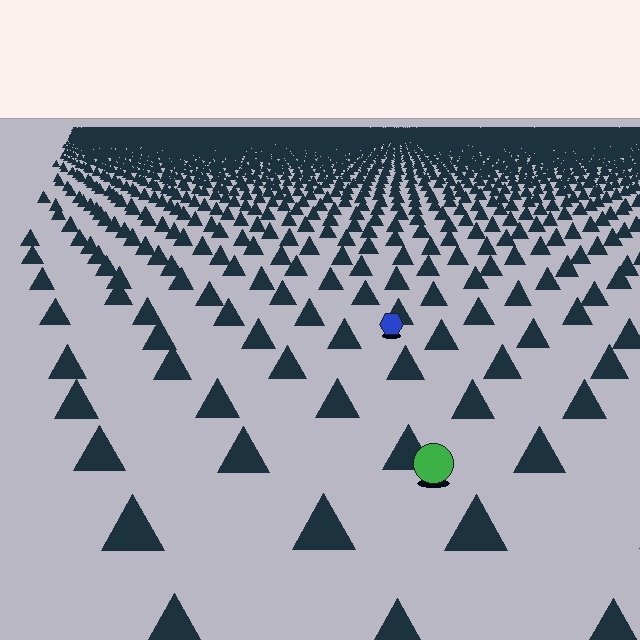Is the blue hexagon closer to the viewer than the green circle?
No. The green circle is closer — you can tell from the texture gradient: the ground texture is coarser near it.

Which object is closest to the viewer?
The green circle is closest. The texture marks near it are larger and more spread out.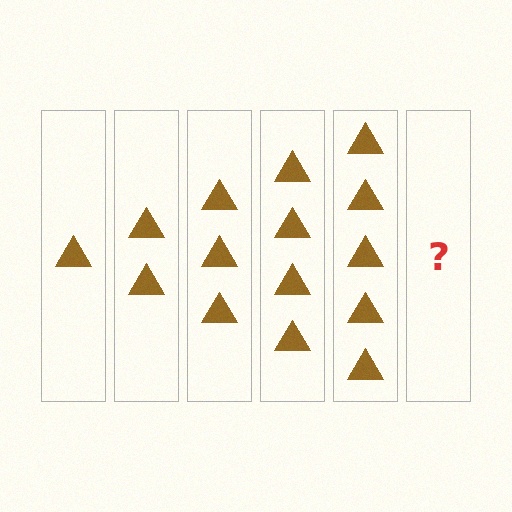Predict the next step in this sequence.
The next step is 6 triangles.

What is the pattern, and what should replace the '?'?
The pattern is that each step adds one more triangle. The '?' should be 6 triangles.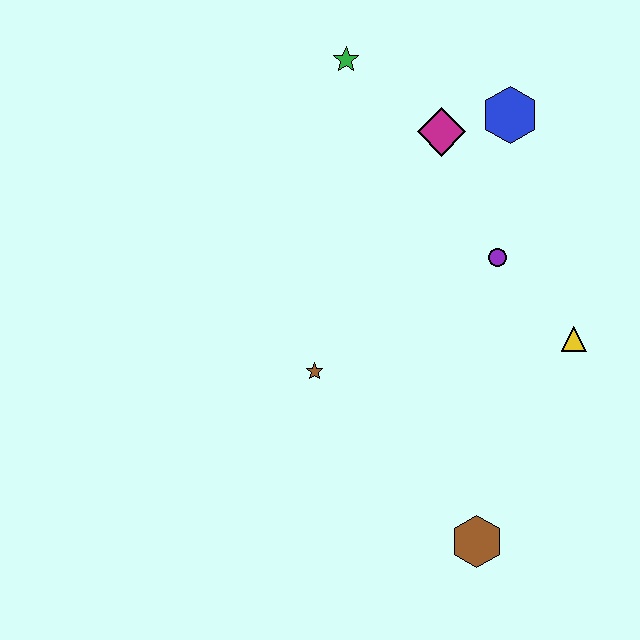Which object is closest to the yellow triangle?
The purple circle is closest to the yellow triangle.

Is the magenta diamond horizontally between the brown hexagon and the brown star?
Yes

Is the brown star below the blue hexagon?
Yes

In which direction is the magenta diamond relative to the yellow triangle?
The magenta diamond is above the yellow triangle.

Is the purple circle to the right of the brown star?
Yes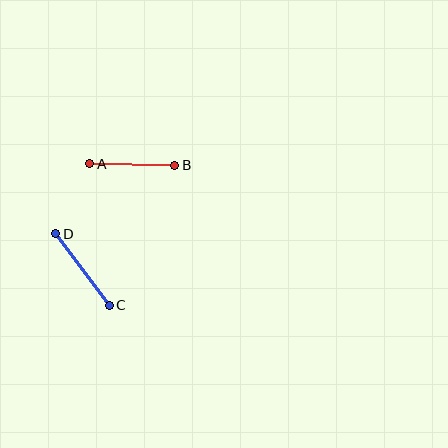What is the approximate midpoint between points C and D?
The midpoint is at approximately (82, 270) pixels.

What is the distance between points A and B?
The distance is approximately 85 pixels.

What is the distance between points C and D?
The distance is approximately 89 pixels.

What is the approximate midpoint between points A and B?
The midpoint is at approximately (132, 164) pixels.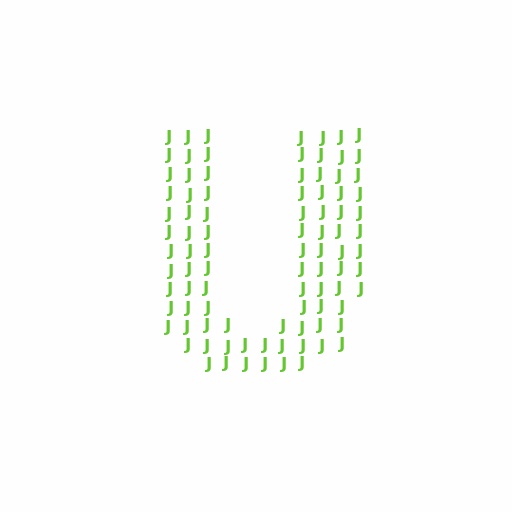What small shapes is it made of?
It is made of small letter J's.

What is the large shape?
The large shape is the letter U.